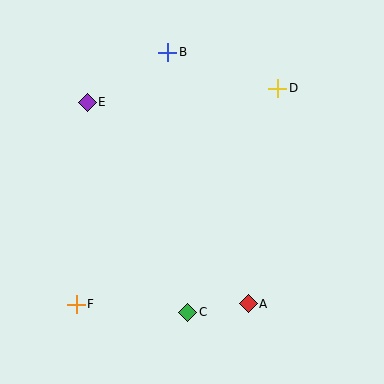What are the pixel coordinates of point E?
Point E is at (87, 102).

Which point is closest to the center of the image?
Point C at (188, 312) is closest to the center.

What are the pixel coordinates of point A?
Point A is at (248, 304).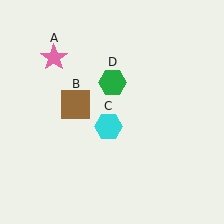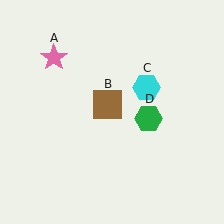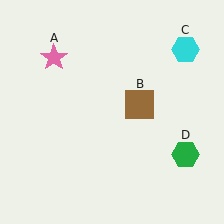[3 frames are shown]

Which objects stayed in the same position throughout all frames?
Pink star (object A) remained stationary.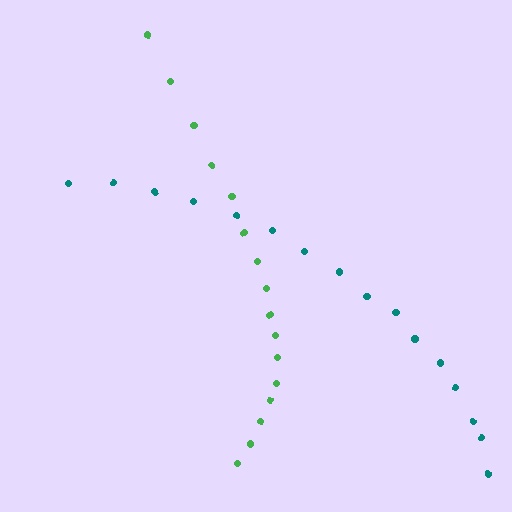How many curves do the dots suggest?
There are 2 distinct paths.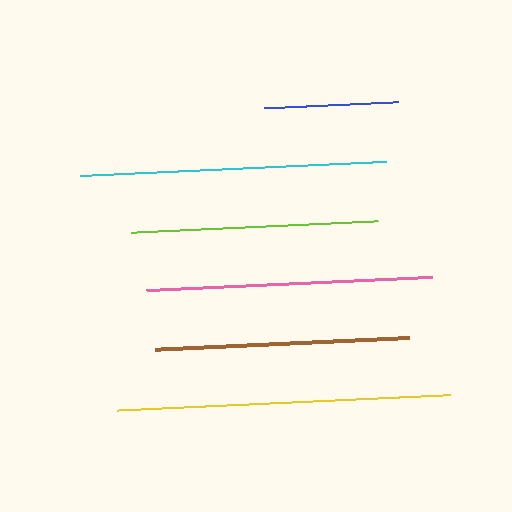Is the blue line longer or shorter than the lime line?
The lime line is longer than the blue line.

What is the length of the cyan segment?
The cyan segment is approximately 306 pixels long.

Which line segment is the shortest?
The blue line is the shortest at approximately 134 pixels.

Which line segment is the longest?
The yellow line is the longest at approximately 333 pixels.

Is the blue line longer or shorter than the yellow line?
The yellow line is longer than the blue line.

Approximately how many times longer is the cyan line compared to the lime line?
The cyan line is approximately 1.2 times the length of the lime line.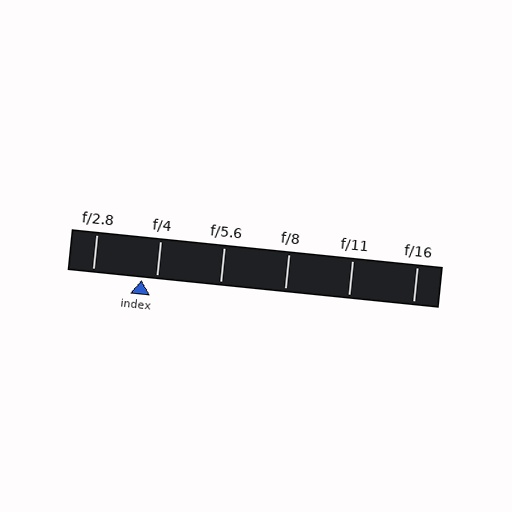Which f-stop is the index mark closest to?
The index mark is closest to f/4.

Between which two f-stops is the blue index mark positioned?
The index mark is between f/2.8 and f/4.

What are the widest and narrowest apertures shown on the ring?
The widest aperture shown is f/2.8 and the narrowest is f/16.